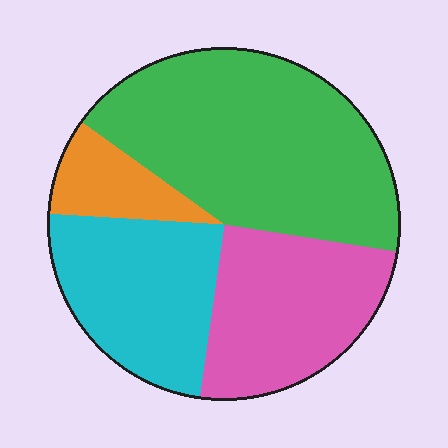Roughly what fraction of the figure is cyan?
Cyan takes up about one quarter (1/4) of the figure.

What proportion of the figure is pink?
Pink takes up between a sixth and a third of the figure.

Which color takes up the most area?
Green, at roughly 45%.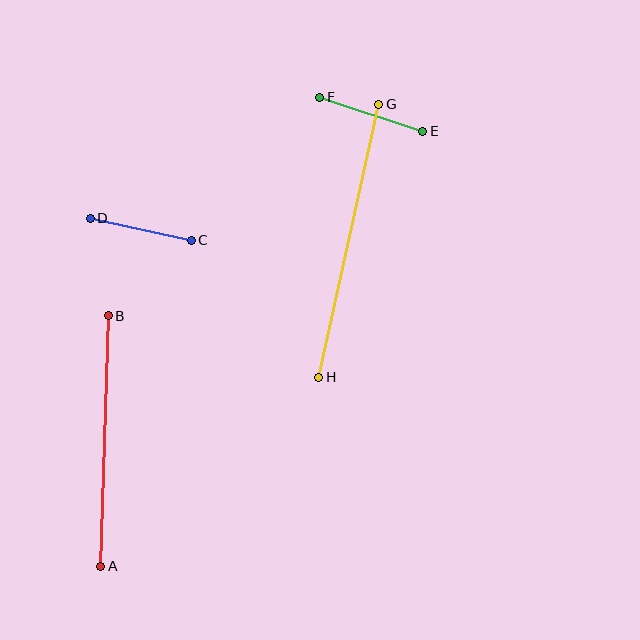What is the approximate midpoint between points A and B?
The midpoint is at approximately (105, 441) pixels.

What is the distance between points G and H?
The distance is approximately 279 pixels.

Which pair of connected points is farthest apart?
Points G and H are farthest apart.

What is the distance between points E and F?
The distance is approximately 108 pixels.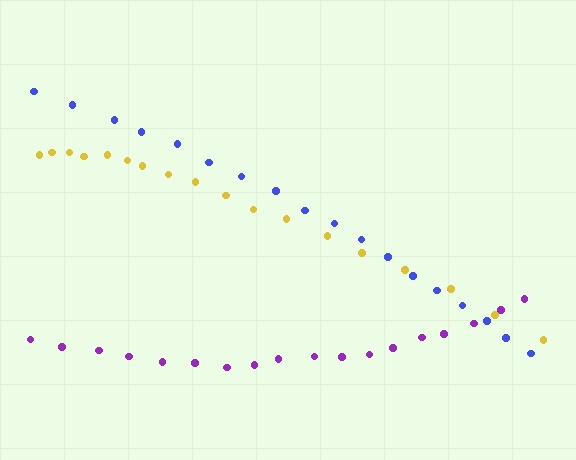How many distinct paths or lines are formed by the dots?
There are 3 distinct paths.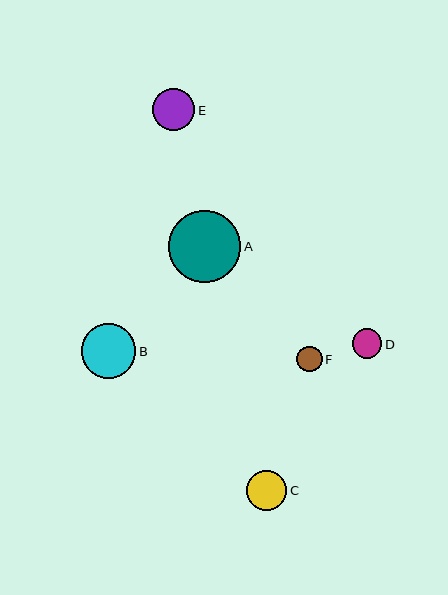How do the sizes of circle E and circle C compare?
Circle E and circle C are approximately the same size.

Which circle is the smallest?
Circle F is the smallest with a size of approximately 25 pixels.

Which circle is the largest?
Circle A is the largest with a size of approximately 72 pixels.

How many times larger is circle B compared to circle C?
Circle B is approximately 1.4 times the size of circle C.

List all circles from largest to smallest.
From largest to smallest: A, B, E, C, D, F.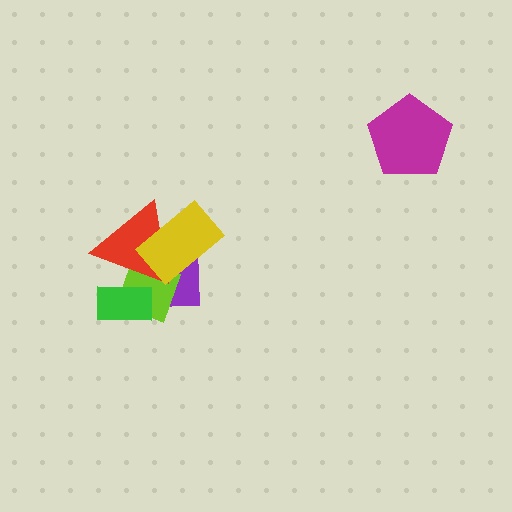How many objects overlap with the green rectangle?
2 objects overlap with the green rectangle.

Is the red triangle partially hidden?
Yes, it is partially covered by another shape.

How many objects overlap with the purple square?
3 objects overlap with the purple square.